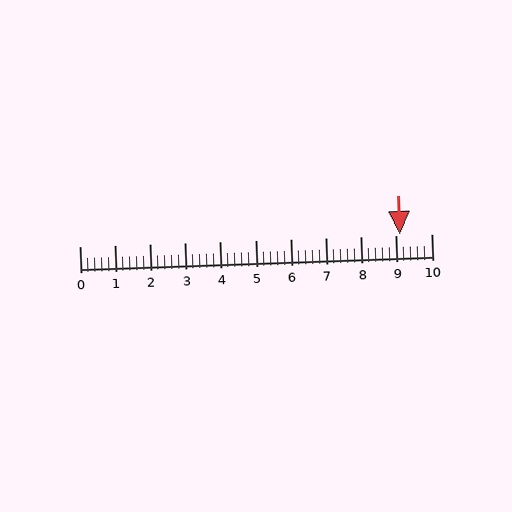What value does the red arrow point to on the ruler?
The red arrow points to approximately 9.1.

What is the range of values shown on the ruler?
The ruler shows values from 0 to 10.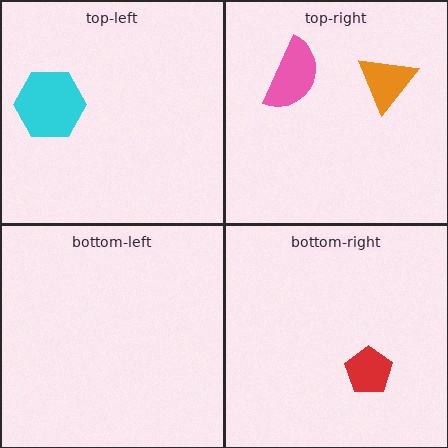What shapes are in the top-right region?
The pink semicircle, the orange triangle.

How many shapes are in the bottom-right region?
1.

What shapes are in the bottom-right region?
The red pentagon.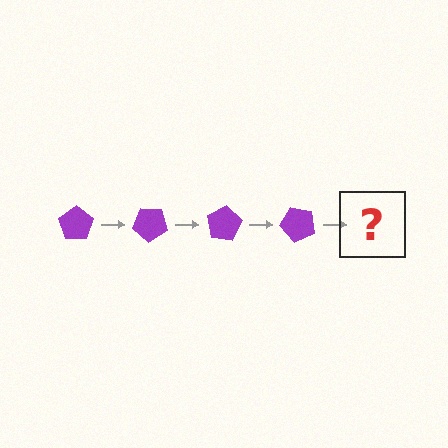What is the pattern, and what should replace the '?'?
The pattern is that the pentagon rotates 40 degrees each step. The '?' should be a purple pentagon rotated 160 degrees.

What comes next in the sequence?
The next element should be a purple pentagon rotated 160 degrees.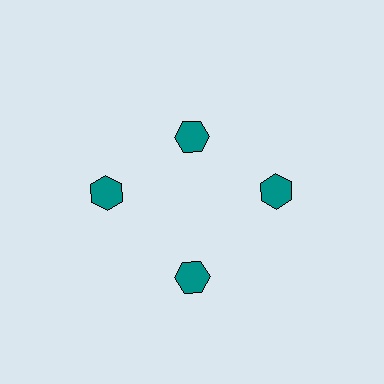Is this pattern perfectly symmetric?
No. The 4 teal hexagons are arranged in a ring, but one element near the 12 o'clock position is pulled inward toward the center, breaking the 4-fold rotational symmetry.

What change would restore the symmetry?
The symmetry would be restored by moving it outward, back onto the ring so that all 4 hexagons sit at equal angles and equal distance from the center.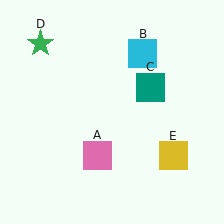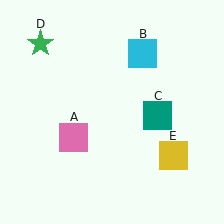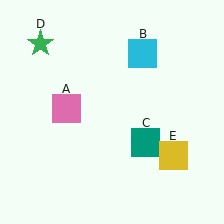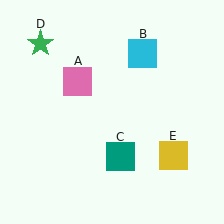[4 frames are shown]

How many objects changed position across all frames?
2 objects changed position: pink square (object A), teal square (object C).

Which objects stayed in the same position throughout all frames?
Cyan square (object B) and green star (object D) and yellow square (object E) remained stationary.